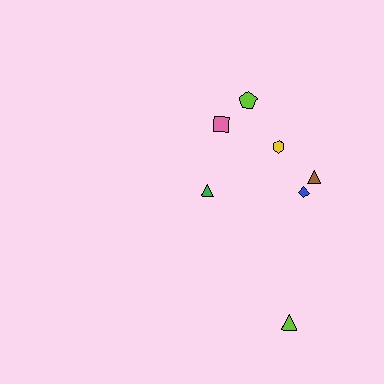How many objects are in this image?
There are 7 objects.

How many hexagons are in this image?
There is 1 hexagon.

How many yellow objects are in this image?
There is 1 yellow object.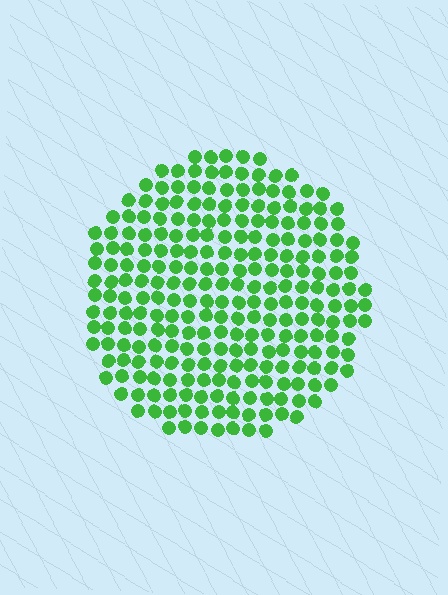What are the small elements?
The small elements are circles.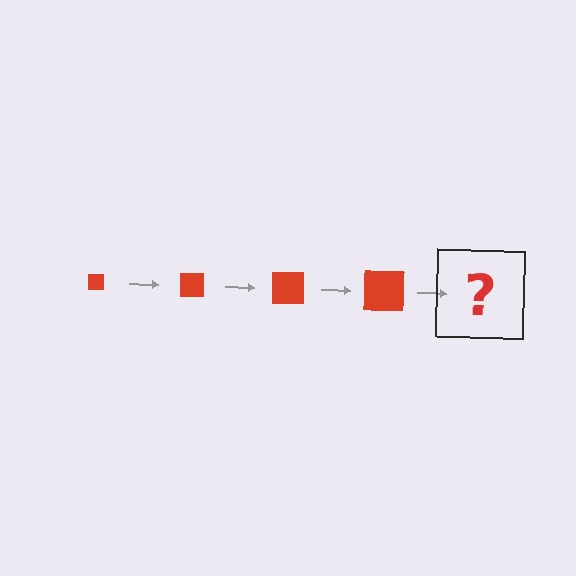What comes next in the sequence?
The next element should be a red square, larger than the previous one.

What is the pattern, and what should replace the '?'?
The pattern is that the square gets progressively larger each step. The '?' should be a red square, larger than the previous one.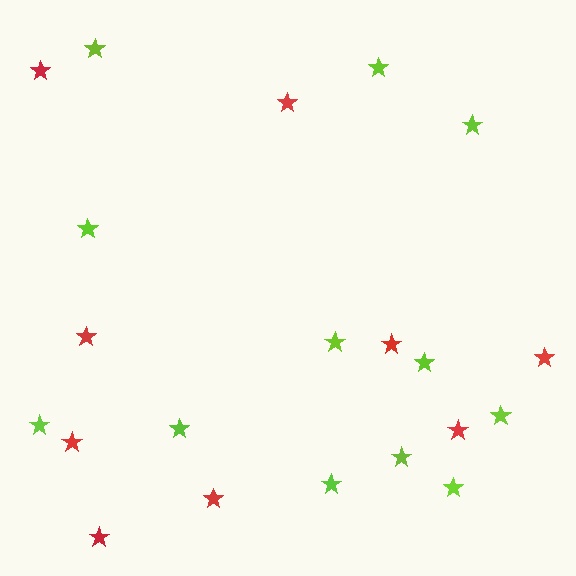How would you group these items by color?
There are 2 groups: one group of red stars (9) and one group of lime stars (12).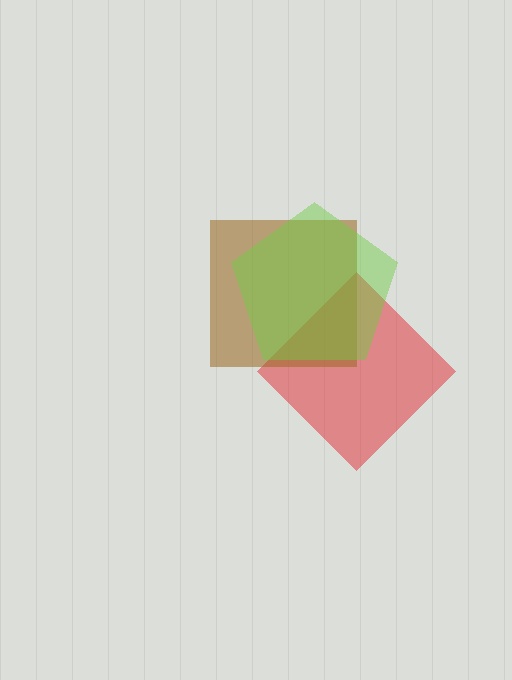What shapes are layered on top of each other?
The layered shapes are: a red diamond, a brown square, a lime pentagon.